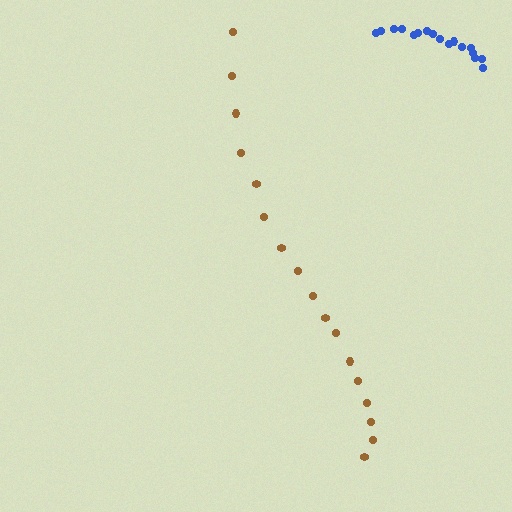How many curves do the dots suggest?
There are 2 distinct paths.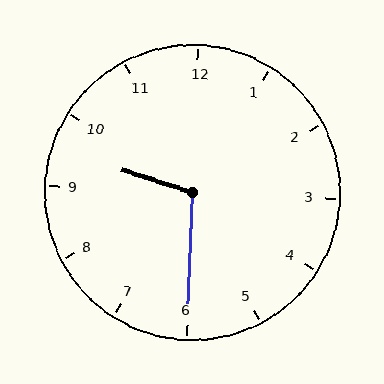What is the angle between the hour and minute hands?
Approximately 105 degrees.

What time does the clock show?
9:30.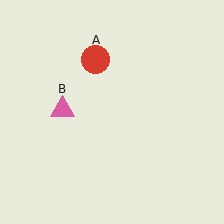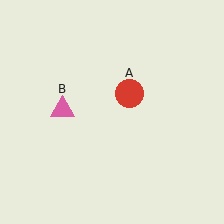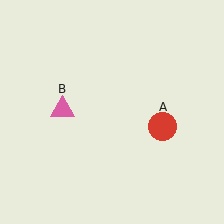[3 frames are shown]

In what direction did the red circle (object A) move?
The red circle (object A) moved down and to the right.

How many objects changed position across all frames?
1 object changed position: red circle (object A).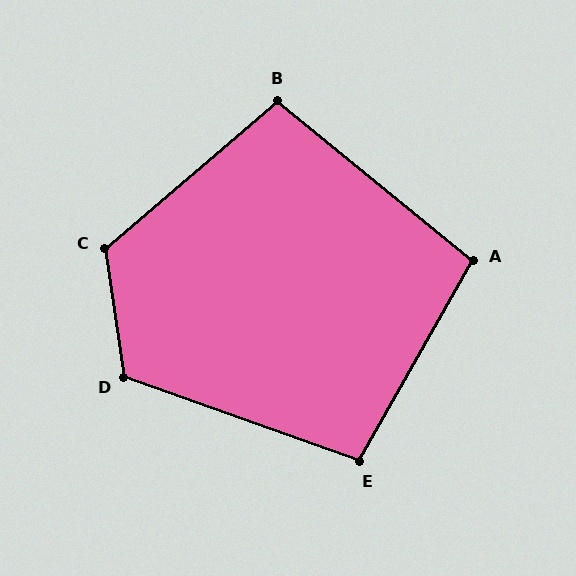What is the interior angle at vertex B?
Approximately 100 degrees (obtuse).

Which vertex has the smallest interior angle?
A, at approximately 100 degrees.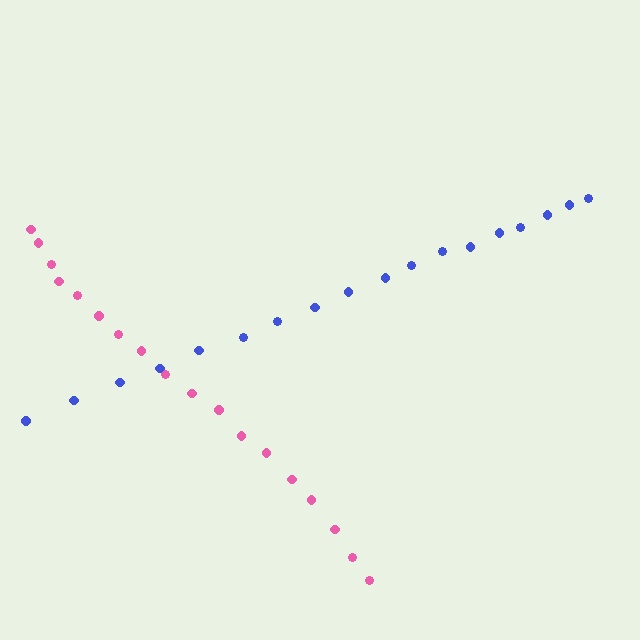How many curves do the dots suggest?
There are 2 distinct paths.